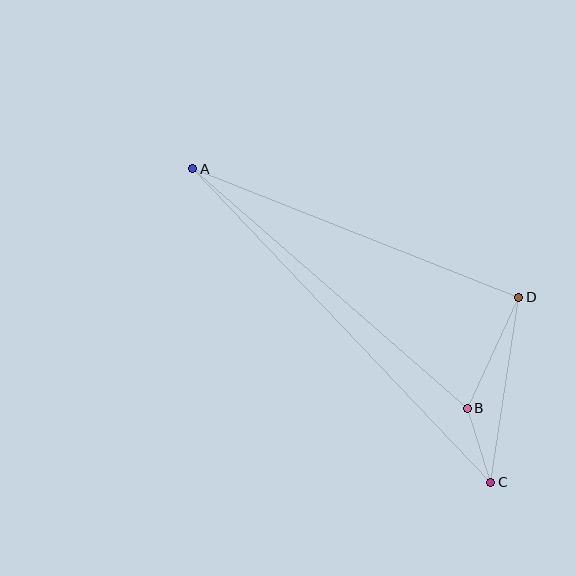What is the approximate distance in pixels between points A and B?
The distance between A and B is approximately 364 pixels.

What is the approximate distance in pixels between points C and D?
The distance between C and D is approximately 187 pixels.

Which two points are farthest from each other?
Points A and C are farthest from each other.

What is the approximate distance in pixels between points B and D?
The distance between B and D is approximately 123 pixels.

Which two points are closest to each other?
Points B and C are closest to each other.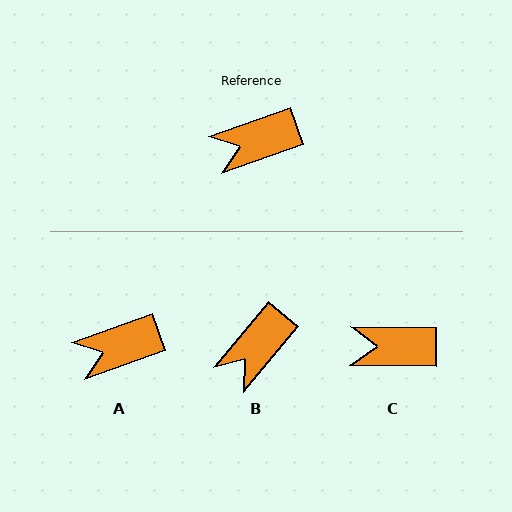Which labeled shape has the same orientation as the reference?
A.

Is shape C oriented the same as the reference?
No, it is off by about 21 degrees.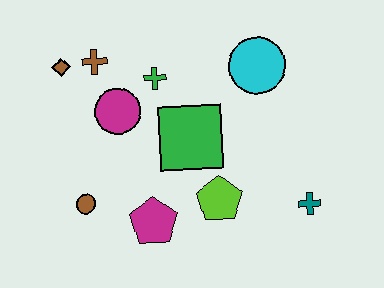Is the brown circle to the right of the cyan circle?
No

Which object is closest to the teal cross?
The lime pentagon is closest to the teal cross.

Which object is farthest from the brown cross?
The teal cross is farthest from the brown cross.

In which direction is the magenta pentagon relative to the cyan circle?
The magenta pentagon is below the cyan circle.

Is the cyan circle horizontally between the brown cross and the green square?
No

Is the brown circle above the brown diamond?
No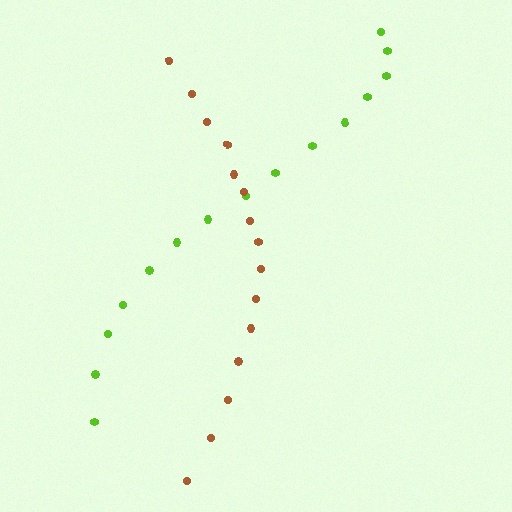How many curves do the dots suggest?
There are 2 distinct paths.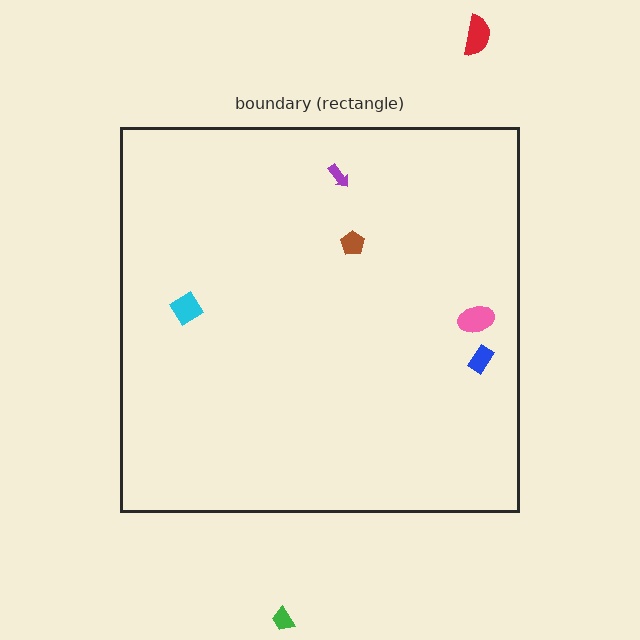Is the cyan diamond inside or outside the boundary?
Inside.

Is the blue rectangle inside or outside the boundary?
Inside.